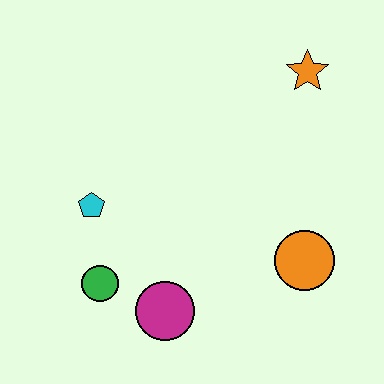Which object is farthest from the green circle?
The orange star is farthest from the green circle.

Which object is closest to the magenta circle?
The green circle is closest to the magenta circle.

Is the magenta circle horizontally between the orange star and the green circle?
Yes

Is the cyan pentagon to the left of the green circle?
Yes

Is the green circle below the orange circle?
Yes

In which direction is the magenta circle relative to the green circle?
The magenta circle is to the right of the green circle.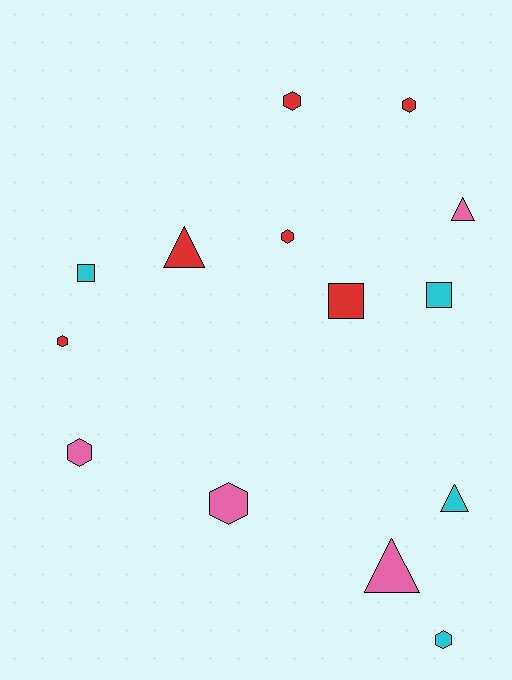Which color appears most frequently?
Red, with 6 objects.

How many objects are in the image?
There are 14 objects.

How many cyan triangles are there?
There is 1 cyan triangle.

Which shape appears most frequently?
Hexagon, with 7 objects.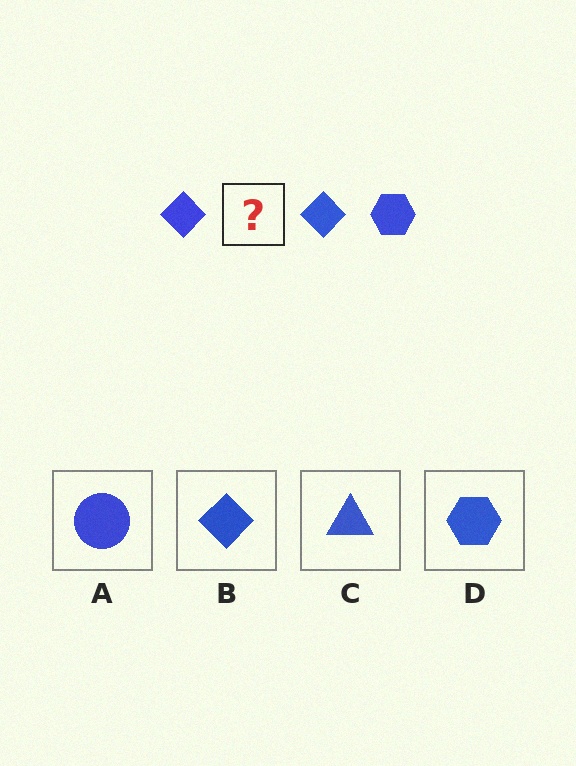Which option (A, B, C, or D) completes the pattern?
D.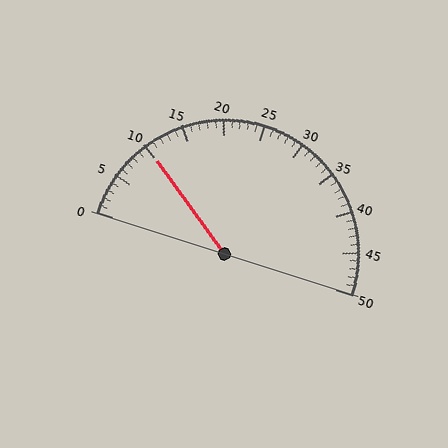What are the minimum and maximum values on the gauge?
The gauge ranges from 0 to 50.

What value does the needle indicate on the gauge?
The needle indicates approximately 10.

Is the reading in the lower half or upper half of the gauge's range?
The reading is in the lower half of the range (0 to 50).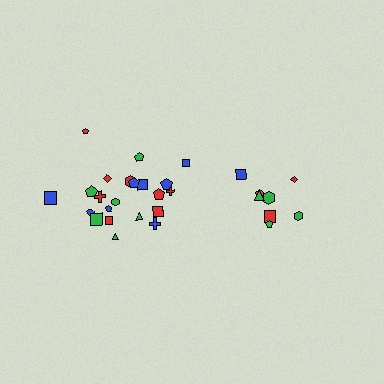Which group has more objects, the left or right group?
The left group.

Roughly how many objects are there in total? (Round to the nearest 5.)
Roughly 30 objects in total.